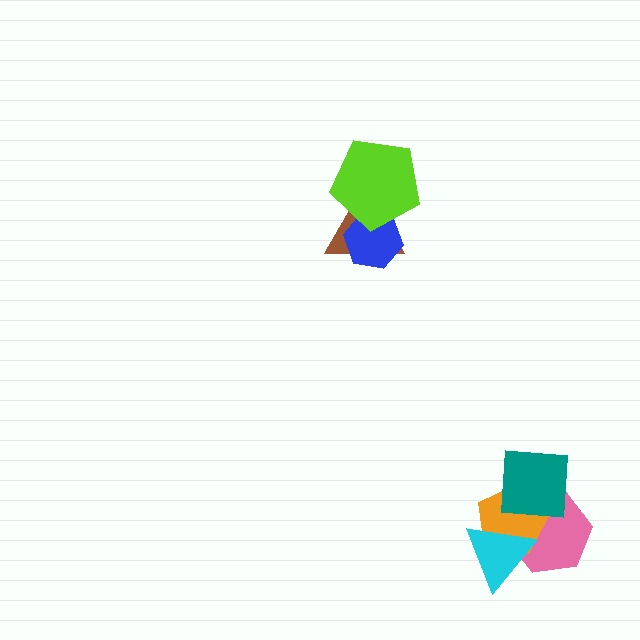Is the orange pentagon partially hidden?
Yes, it is partially covered by another shape.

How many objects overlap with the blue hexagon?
2 objects overlap with the blue hexagon.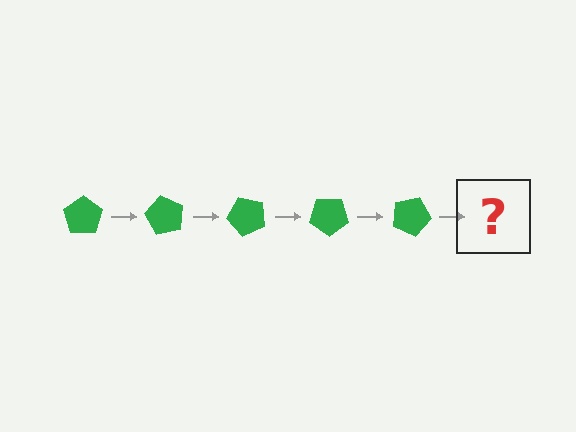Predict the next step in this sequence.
The next step is a green pentagon rotated 300 degrees.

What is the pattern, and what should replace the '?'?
The pattern is that the pentagon rotates 60 degrees each step. The '?' should be a green pentagon rotated 300 degrees.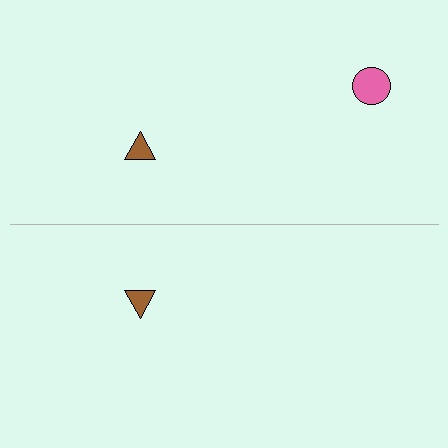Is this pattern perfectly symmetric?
No, the pattern is not perfectly symmetric. A pink circle is missing from the bottom side.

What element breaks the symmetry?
A pink circle is missing from the bottom side.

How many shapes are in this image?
There are 3 shapes in this image.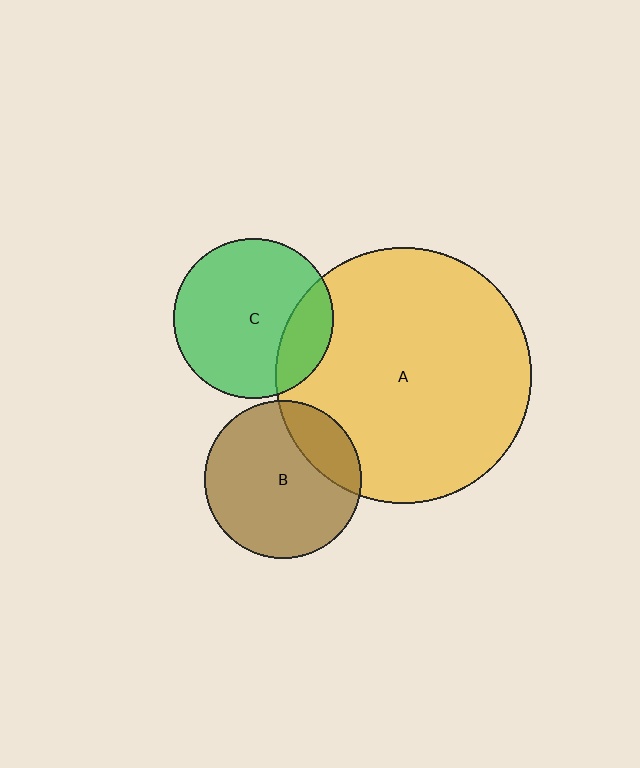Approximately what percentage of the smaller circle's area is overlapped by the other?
Approximately 20%.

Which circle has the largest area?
Circle A (yellow).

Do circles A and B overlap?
Yes.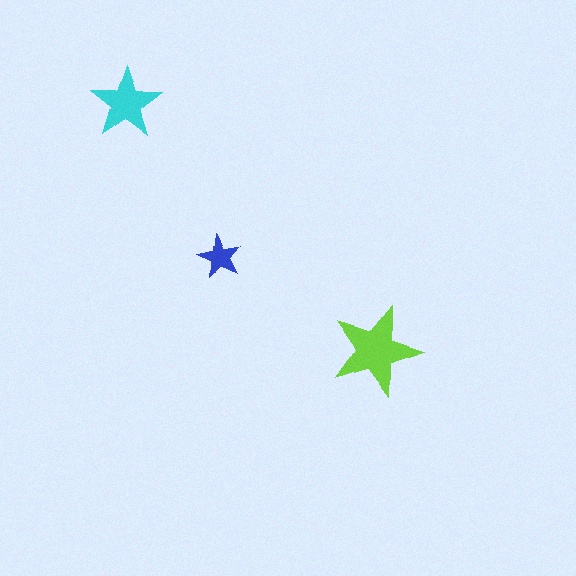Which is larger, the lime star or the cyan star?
The lime one.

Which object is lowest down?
The lime star is bottommost.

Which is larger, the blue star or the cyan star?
The cyan one.